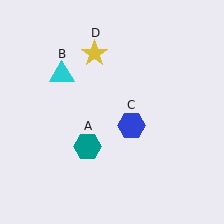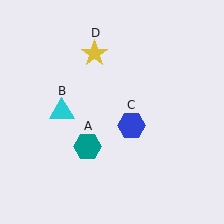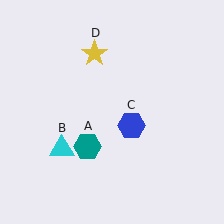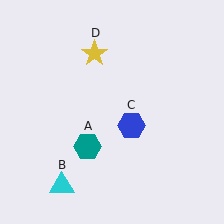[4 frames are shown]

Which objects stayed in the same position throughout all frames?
Teal hexagon (object A) and blue hexagon (object C) and yellow star (object D) remained stationary.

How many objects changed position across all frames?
1 object changed position: cyan triangle (object B).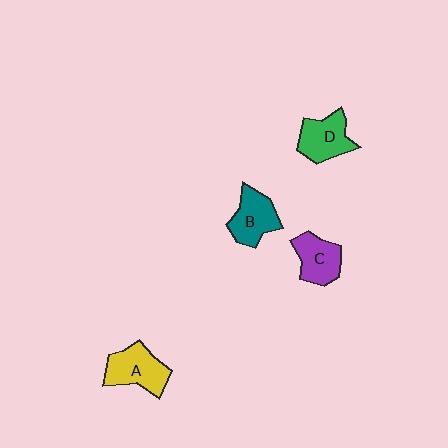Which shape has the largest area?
Shape A (yellow).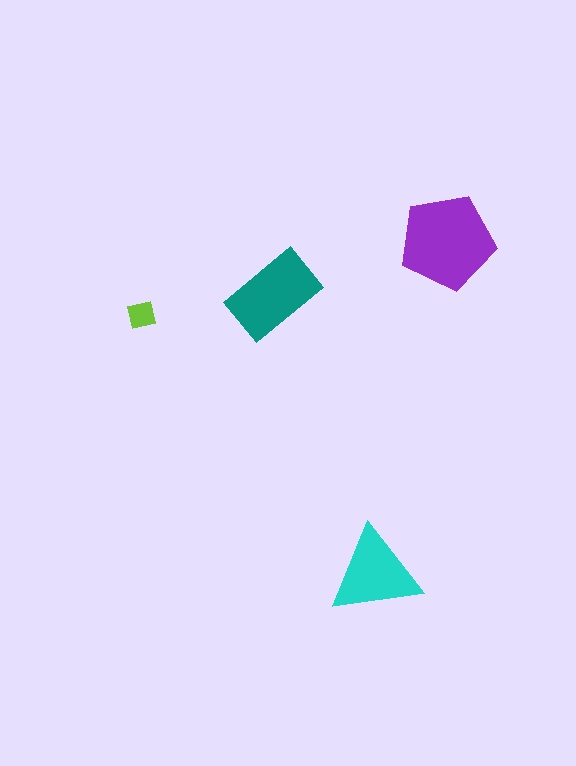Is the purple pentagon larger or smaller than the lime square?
Larger.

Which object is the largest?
The purple pentagon.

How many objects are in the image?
There are 4 objects in the image.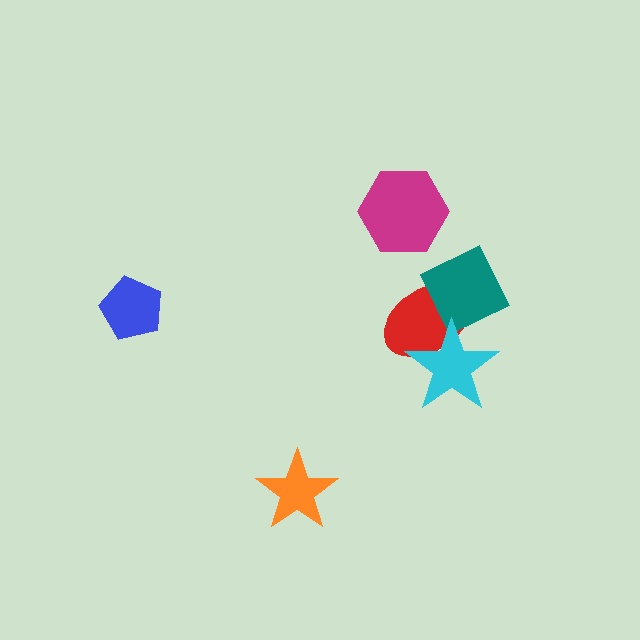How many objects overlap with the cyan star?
2 objects overlap with the cyan star.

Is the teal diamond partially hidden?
Yes, it is partially covered by another shape.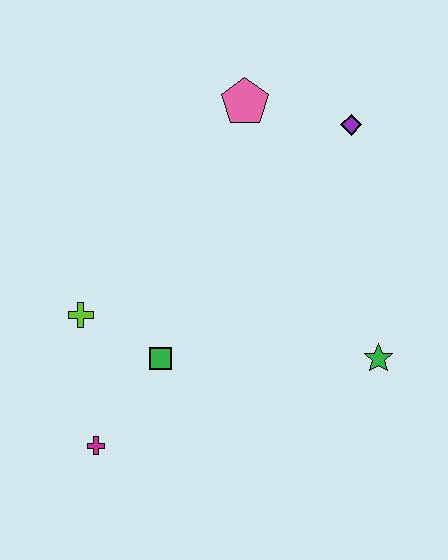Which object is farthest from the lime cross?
The purple diamond is farthest from the lime cross.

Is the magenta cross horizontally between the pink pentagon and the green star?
No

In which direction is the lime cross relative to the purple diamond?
The lime cross is to the left of the purple diamond.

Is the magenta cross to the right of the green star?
No